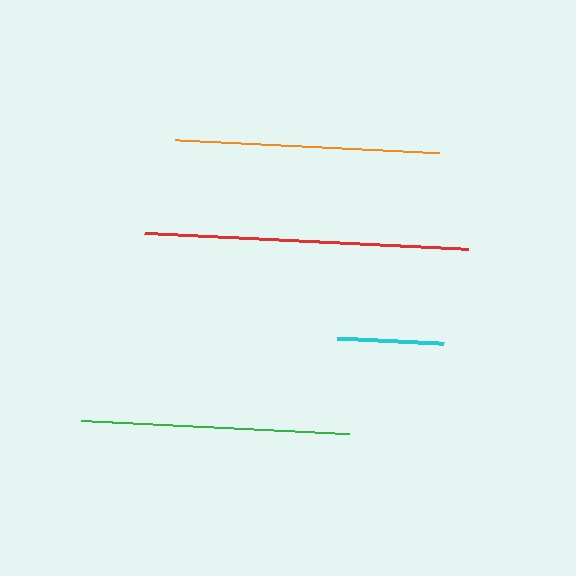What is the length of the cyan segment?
The cyan segment is approximately 107 pixels long.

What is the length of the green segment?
The green segment is approximately 268 pixels long.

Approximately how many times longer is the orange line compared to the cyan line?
The orange line is approximately 2.5 times the length of the cyan line.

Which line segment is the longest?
The red line is the longest at approximately 324 pixels.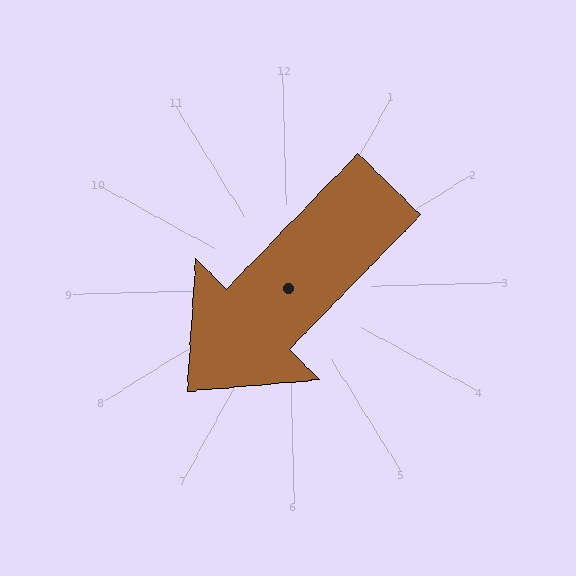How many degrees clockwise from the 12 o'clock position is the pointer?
Approximately 226 degrees.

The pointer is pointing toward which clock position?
Roughly 8 o'clock.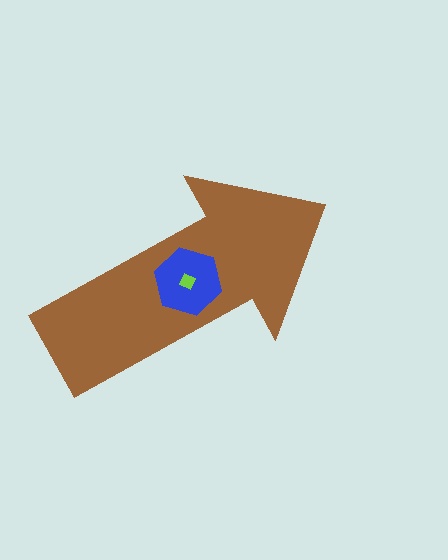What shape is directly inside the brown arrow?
The blue hexagon.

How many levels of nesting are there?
3.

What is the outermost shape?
The brown arrow.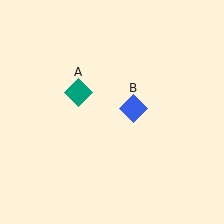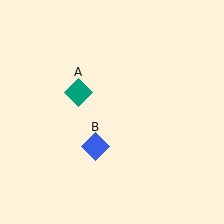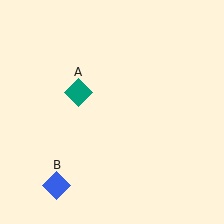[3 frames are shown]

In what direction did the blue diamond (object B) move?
The blue diamond (object B) moved down and to the left.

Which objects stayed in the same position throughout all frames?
Teal diamond (object A) remained stationary.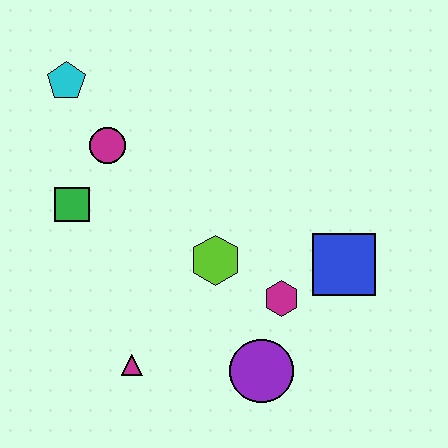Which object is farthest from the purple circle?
The cyan pentagon is farthest from the purple circle.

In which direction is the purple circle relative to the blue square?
The purple circle is below the blue square.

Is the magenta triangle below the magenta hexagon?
Yes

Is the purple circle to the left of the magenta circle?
No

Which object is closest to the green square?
The magenta circle is closest to the green square.